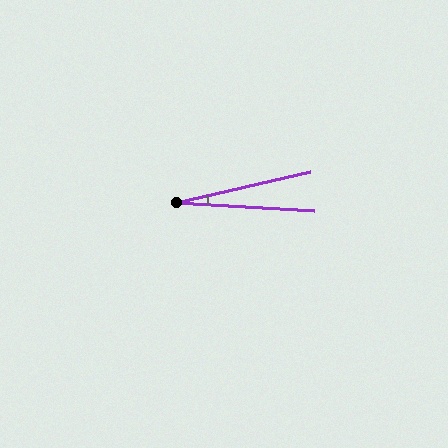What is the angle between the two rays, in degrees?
Approximately 16 degrees.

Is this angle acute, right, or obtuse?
It is acute.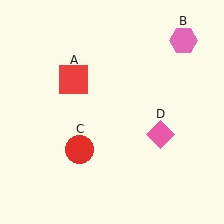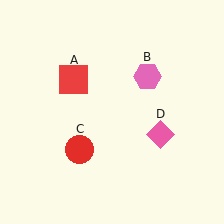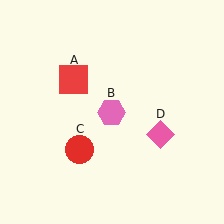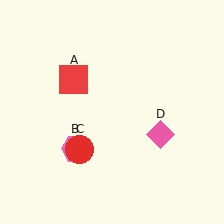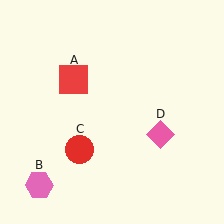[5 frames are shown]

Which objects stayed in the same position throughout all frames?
Red square (object A) and red circle (object C) and pink diamond (object D) remained stationary.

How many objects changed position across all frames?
1 object changed position: pink hexagon (object B).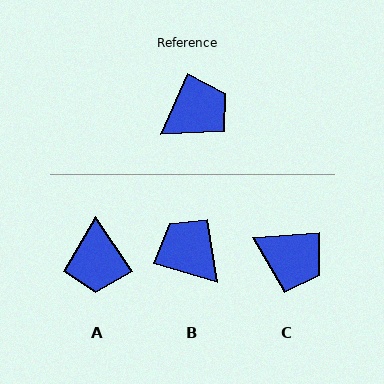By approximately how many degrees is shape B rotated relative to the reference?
Approximately 97 degrees counter-clockwise.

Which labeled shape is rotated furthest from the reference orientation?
A, about 122 degrees away.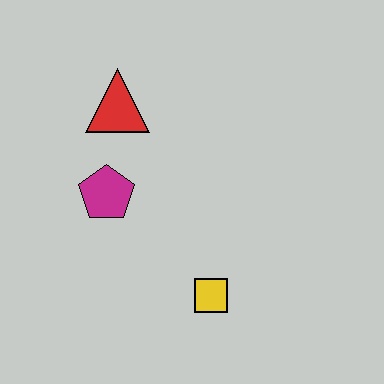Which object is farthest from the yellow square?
The red triangle is farthest from the yellow square.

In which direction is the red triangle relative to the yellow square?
The red triangle is above the yellow square.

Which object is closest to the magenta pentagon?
The red triangle is closest to the magenta pentagon.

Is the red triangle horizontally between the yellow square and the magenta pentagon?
Yes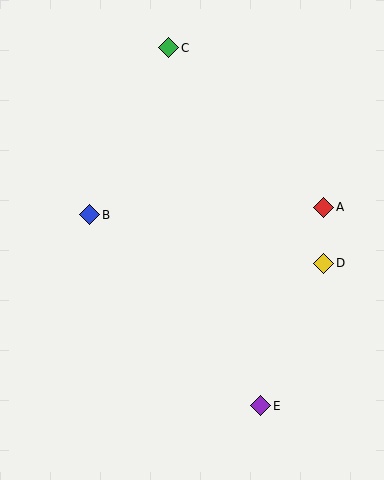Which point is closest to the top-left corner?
Point C is closest to the top-left corner.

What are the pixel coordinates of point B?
Point B is at (90, 215).